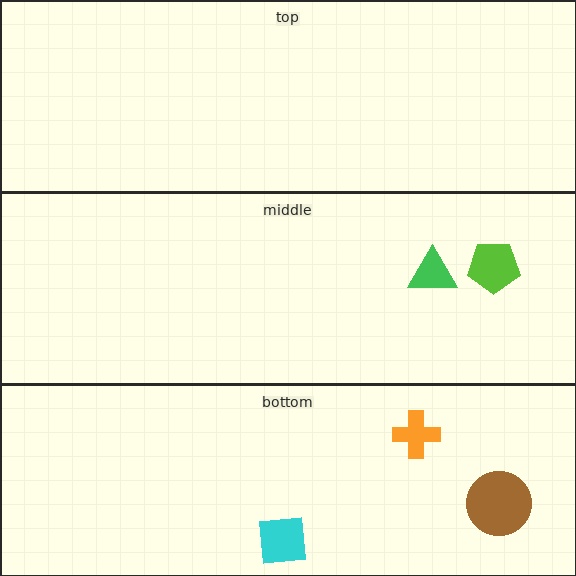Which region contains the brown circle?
The bottom region.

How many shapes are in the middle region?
2.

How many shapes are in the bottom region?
3.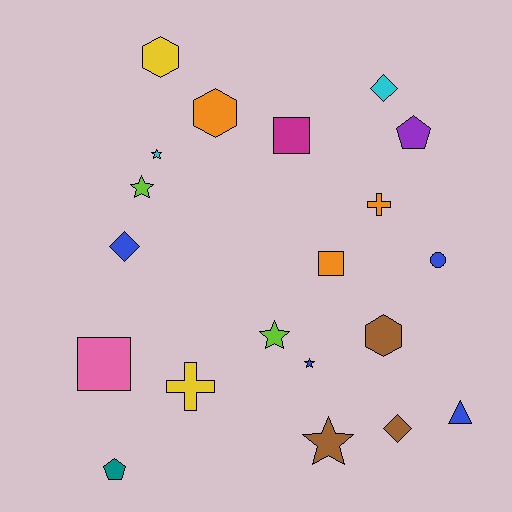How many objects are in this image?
There are 20 objects.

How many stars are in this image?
There are 5 stars.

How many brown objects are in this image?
There are 3 brown objects.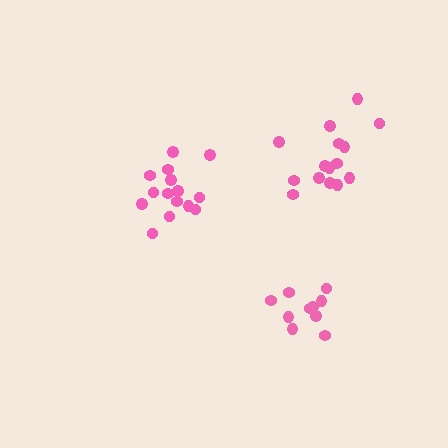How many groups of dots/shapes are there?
There are 3 groups.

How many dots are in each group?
Group 1: 15 dots, Group 2: 11 dots, Group 3: 15 dots (41 total).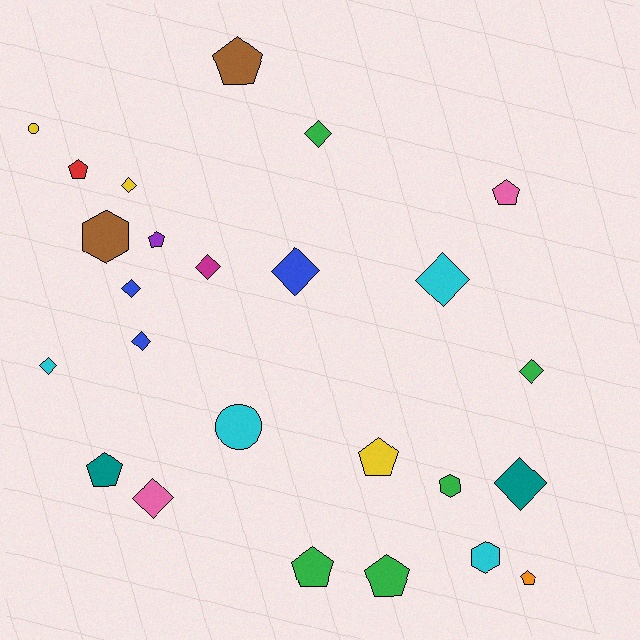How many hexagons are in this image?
There are 3 hexagons.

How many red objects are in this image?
There is 1 red object.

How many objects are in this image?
There are 25 objects.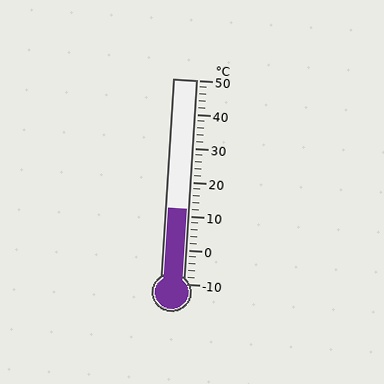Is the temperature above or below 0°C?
The temperature is above 0°C.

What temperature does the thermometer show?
The thermometer shows approximately 12°C.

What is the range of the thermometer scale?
The thermometer scale ranges from -10°C to 50°C.